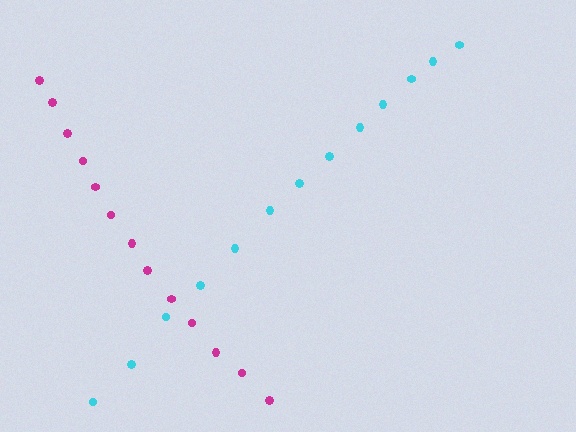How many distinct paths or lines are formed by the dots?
There are 2 distinct paths.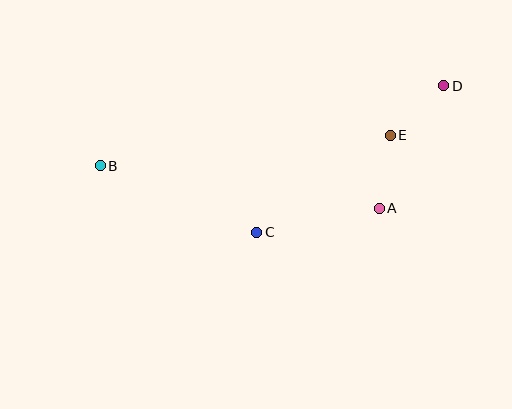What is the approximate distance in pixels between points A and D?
The distance between A and D is approximately 139 pixels.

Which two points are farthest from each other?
Points B and D are farthest from each other.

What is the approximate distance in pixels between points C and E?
The distance between C and E is approximately 165 pixels.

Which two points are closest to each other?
Points D and E are closest to each other.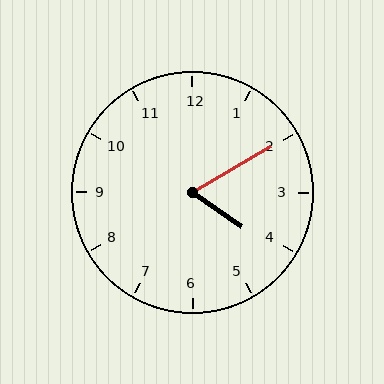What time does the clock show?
4:10.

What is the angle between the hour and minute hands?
Approximately 65 degrees.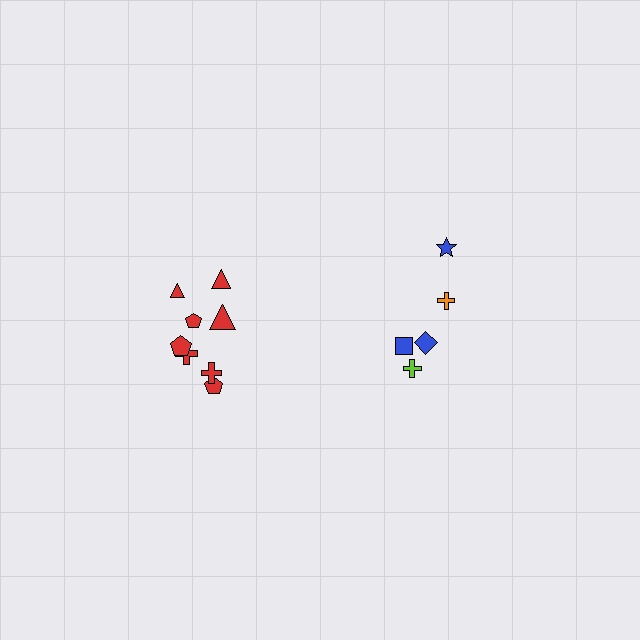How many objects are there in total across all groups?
There are 13 objects.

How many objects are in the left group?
There are 8 objects.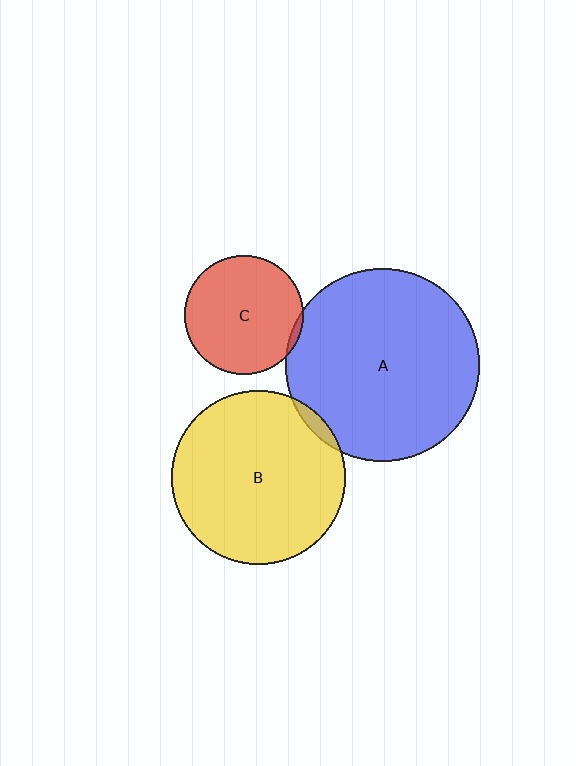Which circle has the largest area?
Circle A (blue).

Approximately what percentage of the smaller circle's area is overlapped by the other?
Approximately 5%.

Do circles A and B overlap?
Yes.